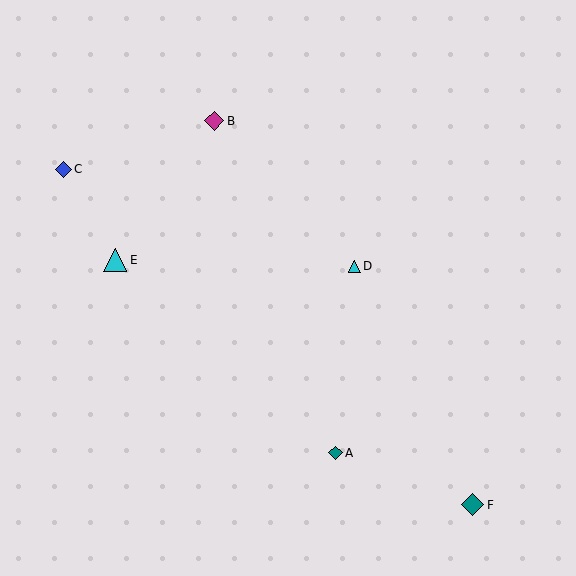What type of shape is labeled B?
Shape B is a magenta diamond.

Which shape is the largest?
The cyan triangle (labeled E) is the largest.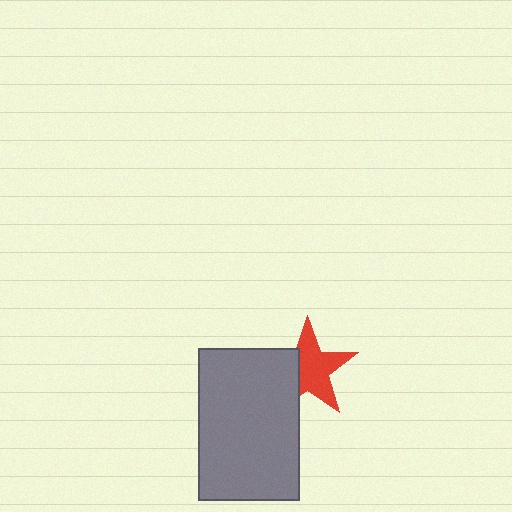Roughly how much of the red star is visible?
Most of it is visible (roughly 66%).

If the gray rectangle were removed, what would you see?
You would see the complete red star.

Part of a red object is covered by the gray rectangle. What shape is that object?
It is a star.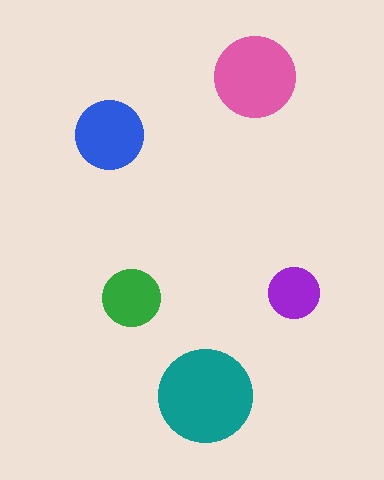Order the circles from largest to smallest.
the teal one, the pink one, the blue one, the green one, the purple one.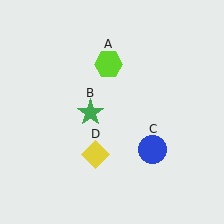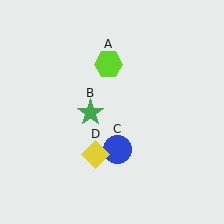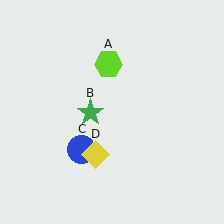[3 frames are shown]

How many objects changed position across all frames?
1 object changed position: blue circle (object C).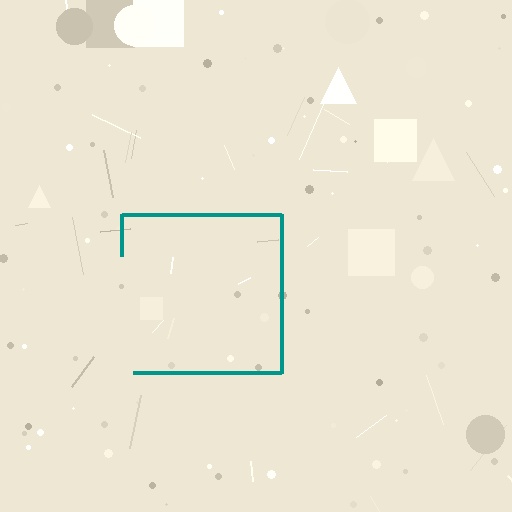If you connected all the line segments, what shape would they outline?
They would outline a square.